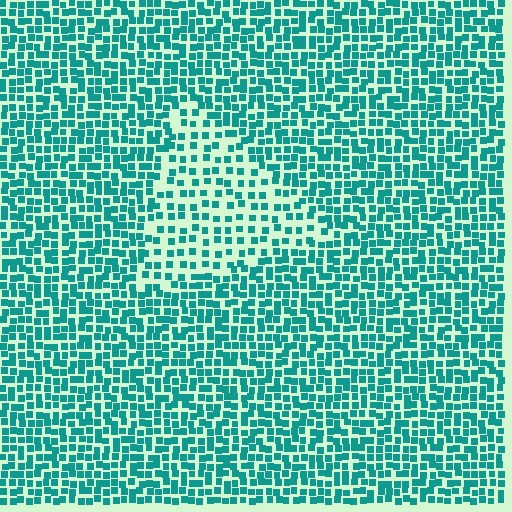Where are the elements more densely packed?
The elements are more densely packed outside the triangle boundary.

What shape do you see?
I see a triangle.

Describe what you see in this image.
The image contains small teal elements arranged at two different densities. A triangle-shaped region is visible where the elements are less densely packed than the surrounding area.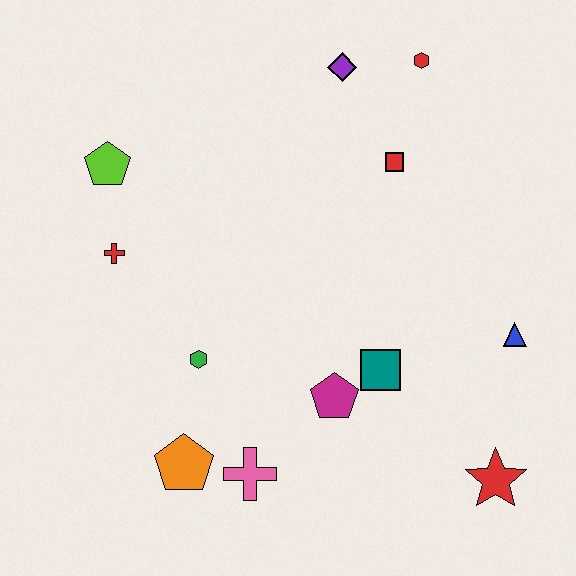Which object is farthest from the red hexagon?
The orange pentagon is farthest from the red hexagon.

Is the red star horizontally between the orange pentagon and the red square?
No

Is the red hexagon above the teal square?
Yes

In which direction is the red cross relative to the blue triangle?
The red cross is to the left of the blue triangle.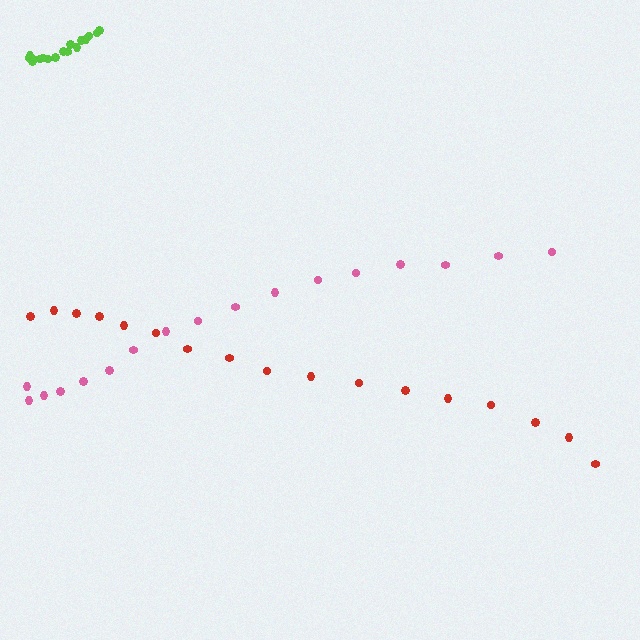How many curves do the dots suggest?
There are 3 distinct paths.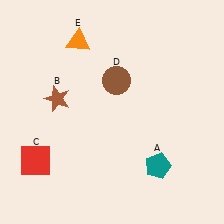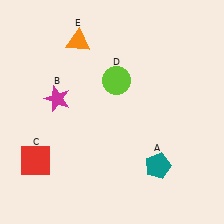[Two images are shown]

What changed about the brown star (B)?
In Image 1, B is brown. In Image 2, it changed to magenta.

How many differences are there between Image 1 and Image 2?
There are 2 differences between the two images.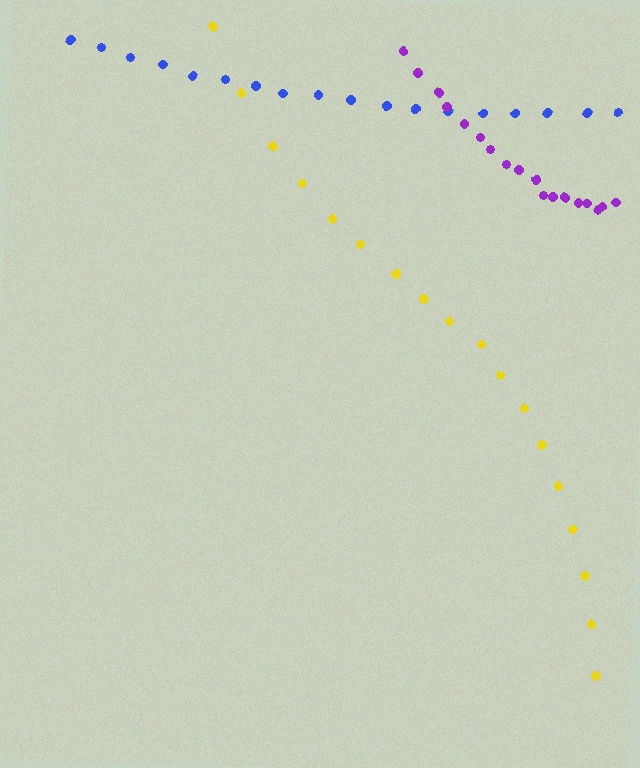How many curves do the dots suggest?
There are 3 distinct paths.